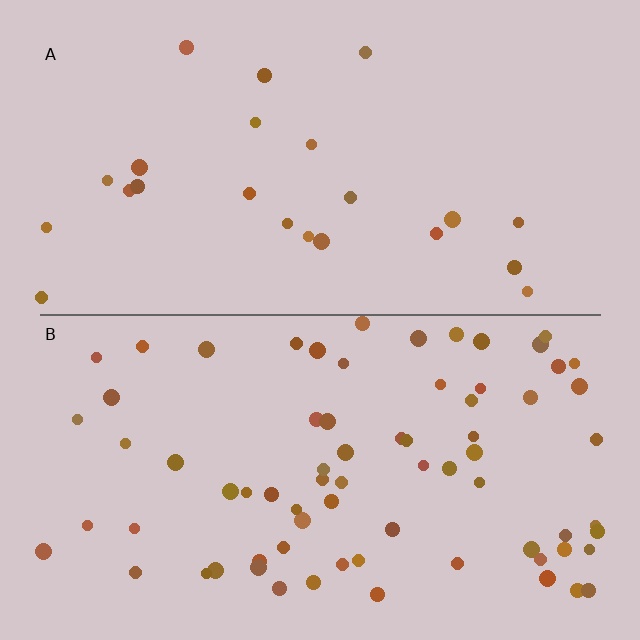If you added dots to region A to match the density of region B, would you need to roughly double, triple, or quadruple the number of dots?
Approximately triple.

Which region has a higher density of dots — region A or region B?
B (the bottom).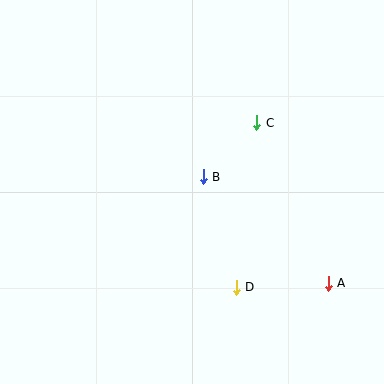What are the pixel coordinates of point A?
Point A is at (328, 283).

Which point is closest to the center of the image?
Point B at (203, 177) is closest to the center.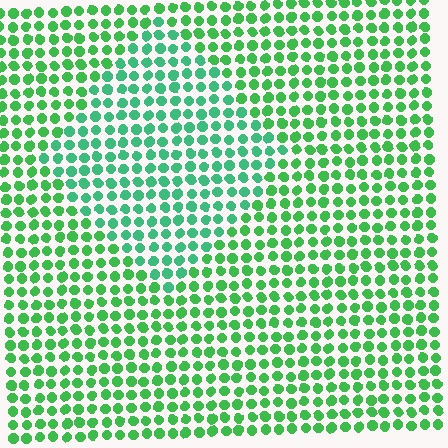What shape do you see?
I see a diamond.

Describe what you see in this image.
The image is filled with small green elements in a uniform arrangement. A diamond-shaped region is visible where the elements are tinted to a slightly different hue, forming a subtle color boundary.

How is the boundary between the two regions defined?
The boundary is defined purely by a slight shift in hue (about 23 degrees). Spacing, size, and orientation are identical on both sides.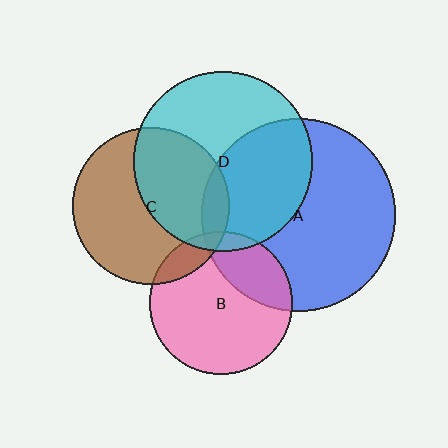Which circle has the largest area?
Circle A (blue).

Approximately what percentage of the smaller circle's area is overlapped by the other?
Approximately 5%.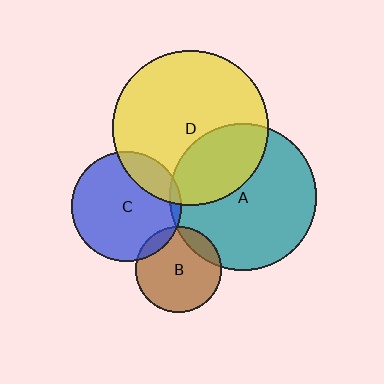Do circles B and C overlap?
Yes.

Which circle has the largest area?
Circle D (yellow).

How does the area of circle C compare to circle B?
Approximately 1.6 times.